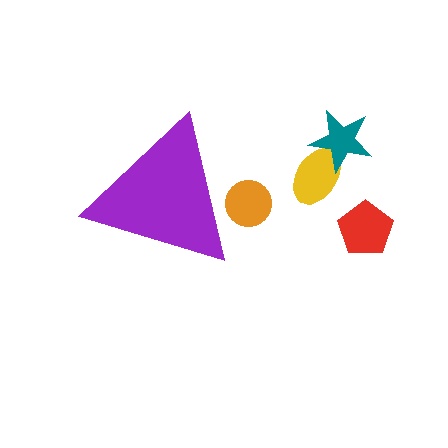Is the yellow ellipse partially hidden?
No, the yellow ellipse is fully visible.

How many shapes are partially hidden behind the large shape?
1 shape is partially hidden.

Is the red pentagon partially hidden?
No, the red pentagon is fully visible.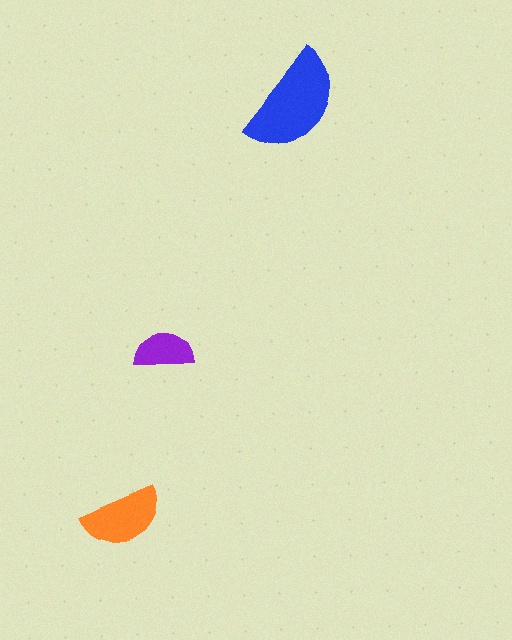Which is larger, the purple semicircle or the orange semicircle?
The orange one.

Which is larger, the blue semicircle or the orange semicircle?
The blue one.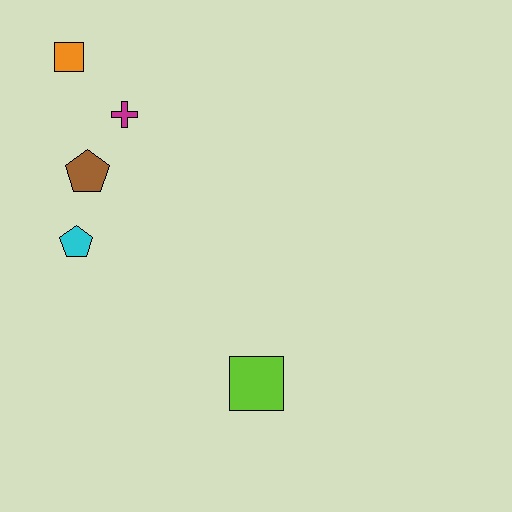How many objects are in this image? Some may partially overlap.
There are 5 objects.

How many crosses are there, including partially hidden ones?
There is 1 cross.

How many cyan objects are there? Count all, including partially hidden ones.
There is 1 cyan object.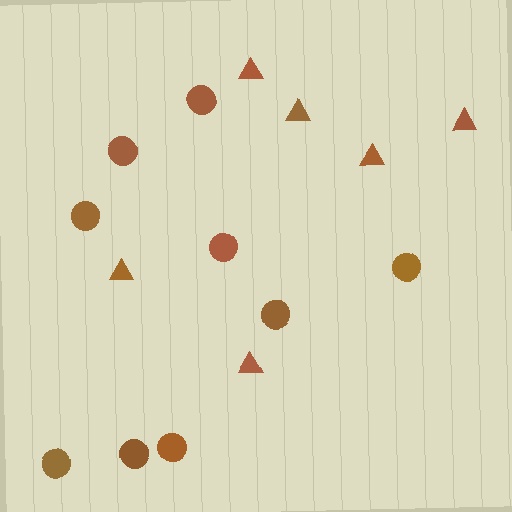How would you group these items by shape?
There are 2 groups: one group of triangles (6) and one group of circles (9).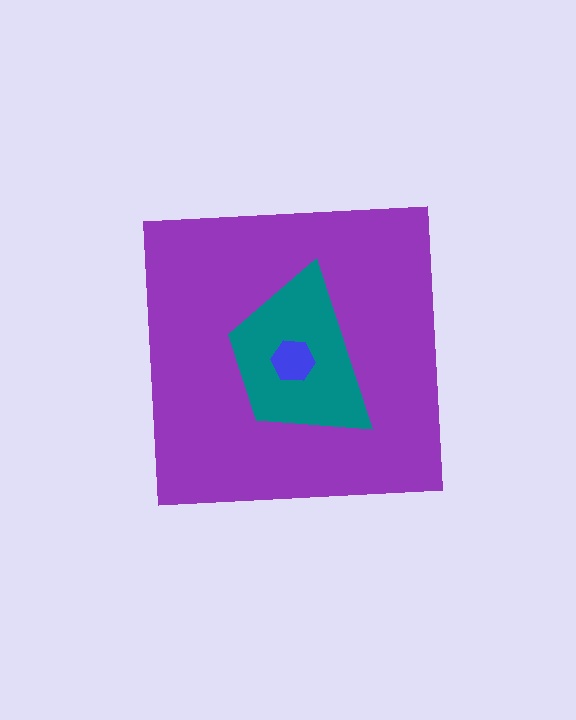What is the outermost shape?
The purple square.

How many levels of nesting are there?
3.